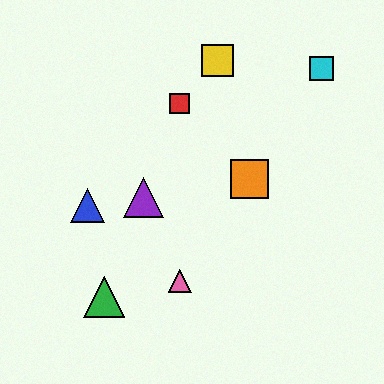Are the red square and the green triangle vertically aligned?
No, the red square is at x≈180 and the green triangle is at x≈104.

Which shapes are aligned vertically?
The red square, the pink triangle are aligned vertically.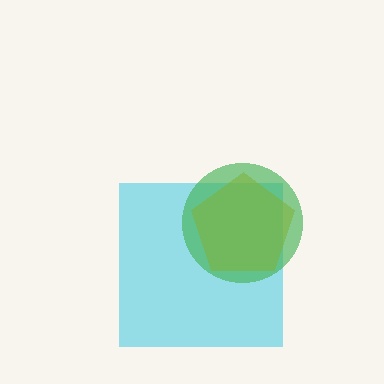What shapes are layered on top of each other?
The layered shapes are: a cyan square, a yellow pentagon, a green circle.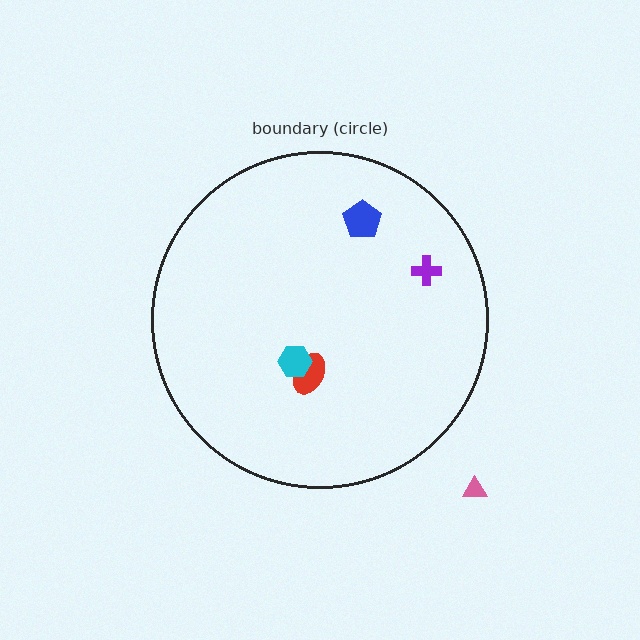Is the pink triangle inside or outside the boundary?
Outside.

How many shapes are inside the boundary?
4 inside, 1 outside.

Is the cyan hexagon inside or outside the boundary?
Inside.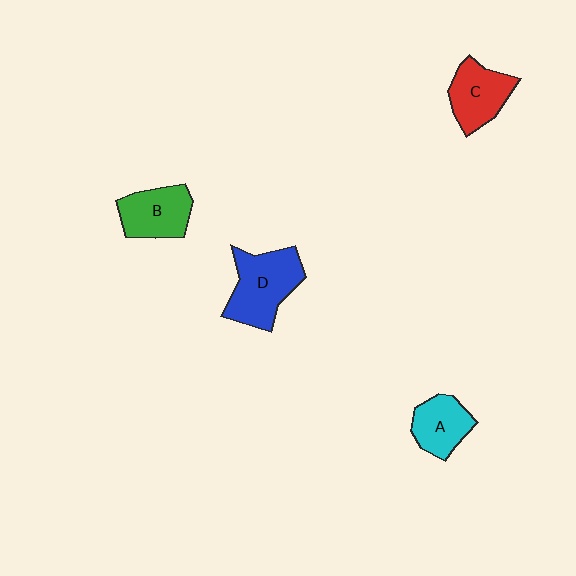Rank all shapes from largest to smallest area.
From largest to smallest: D (blue), C (red), B (green), A (cyan).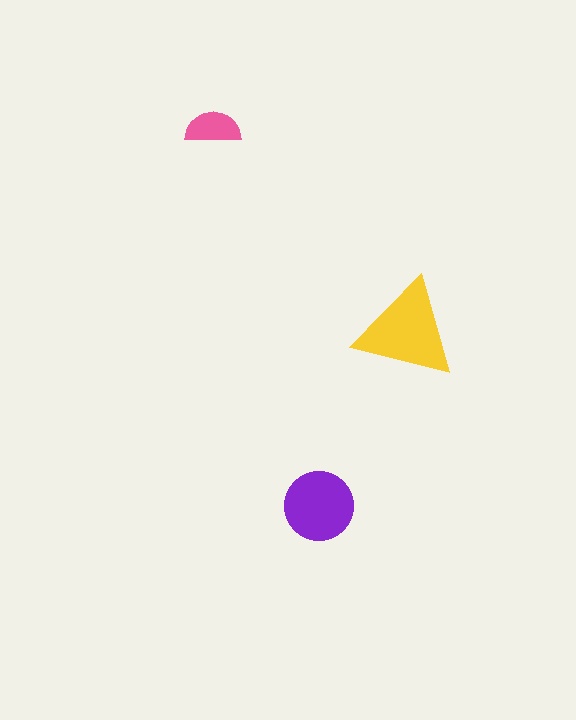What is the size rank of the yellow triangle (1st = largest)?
1st.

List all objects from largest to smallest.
The yellow triangle, the purple circle, the pink semicircle.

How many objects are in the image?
There are 3 objects in the image.